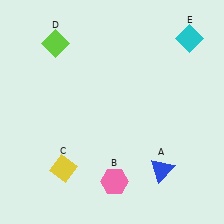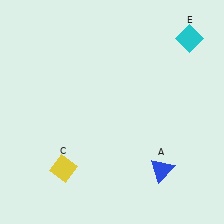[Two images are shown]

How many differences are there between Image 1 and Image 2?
There are 2 differences between the two images.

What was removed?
The pink hexagon (B), the lime diamond (D) were removed in Image 2.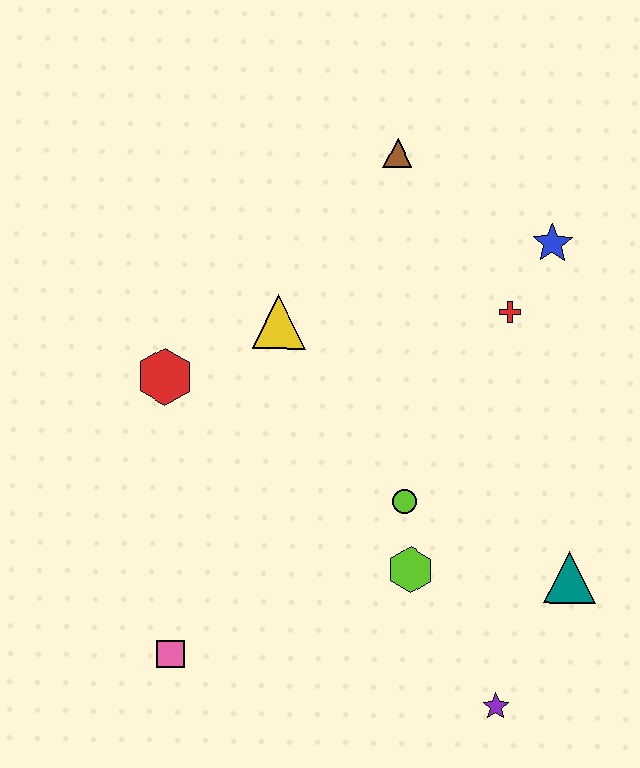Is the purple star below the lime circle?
Yes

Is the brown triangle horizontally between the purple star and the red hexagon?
Yes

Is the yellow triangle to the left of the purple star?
Yes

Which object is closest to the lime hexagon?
The lime circle is closest to the lime hexagon.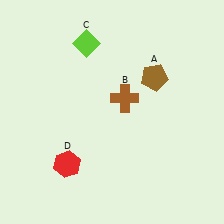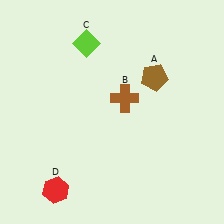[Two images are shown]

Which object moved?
The red hexagon (D) moved down.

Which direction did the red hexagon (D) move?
The red hexagon (D) moved down.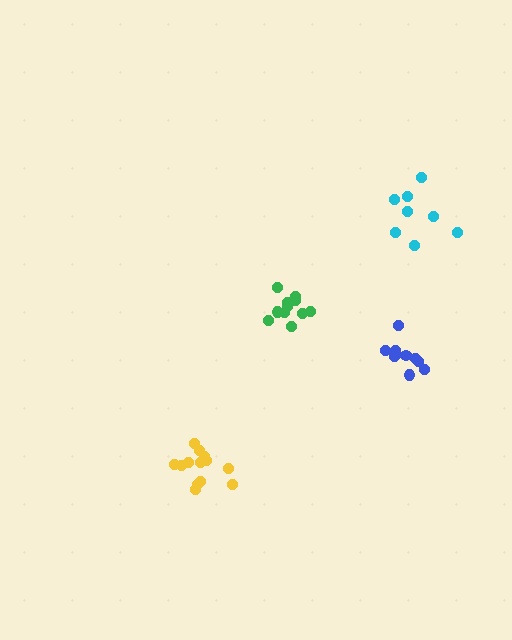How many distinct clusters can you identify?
There are 4 distinct clusters.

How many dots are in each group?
Group 1: 9 dots, Group 2: 13 dots, Group 3: 11 dots, Group 4: 8 dots (41 total).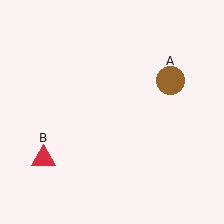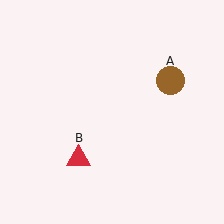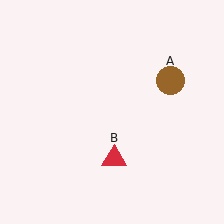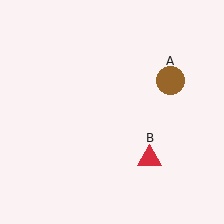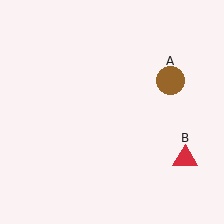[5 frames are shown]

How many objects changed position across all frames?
1 object changed position: red triangle (object B).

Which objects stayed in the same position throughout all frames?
Brown circle (object A) remained stationary.